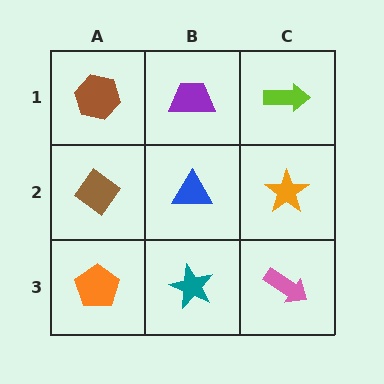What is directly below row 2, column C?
A pink arrow.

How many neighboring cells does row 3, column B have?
3.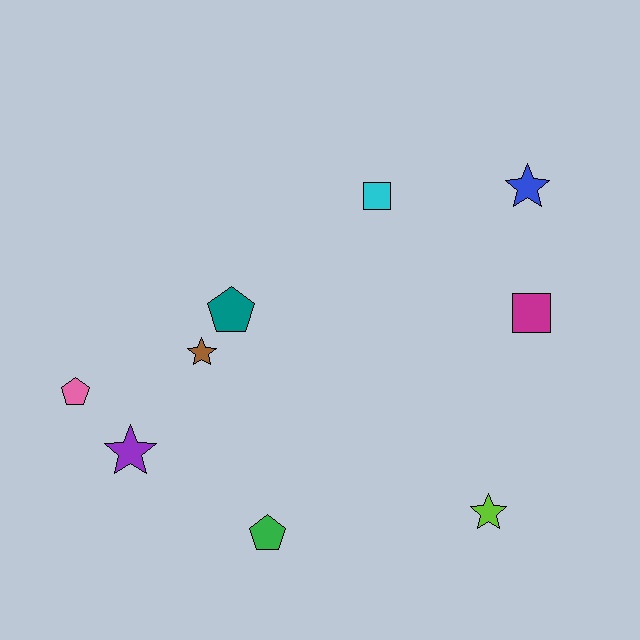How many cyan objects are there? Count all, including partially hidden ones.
There is 1 cyan object.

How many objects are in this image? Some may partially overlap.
There are 9 objects.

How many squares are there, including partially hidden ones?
There are 2 squares.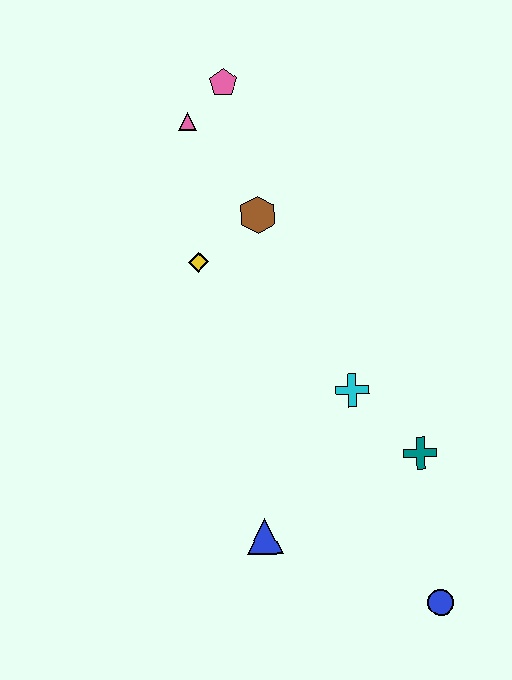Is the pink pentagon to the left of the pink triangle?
No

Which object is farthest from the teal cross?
The pink pentagon is farthest from the teal cross.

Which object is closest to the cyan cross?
The teal cross is closest to the cyan cross.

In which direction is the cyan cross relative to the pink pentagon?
The cyan cross is below the pink pentagon.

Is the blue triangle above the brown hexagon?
No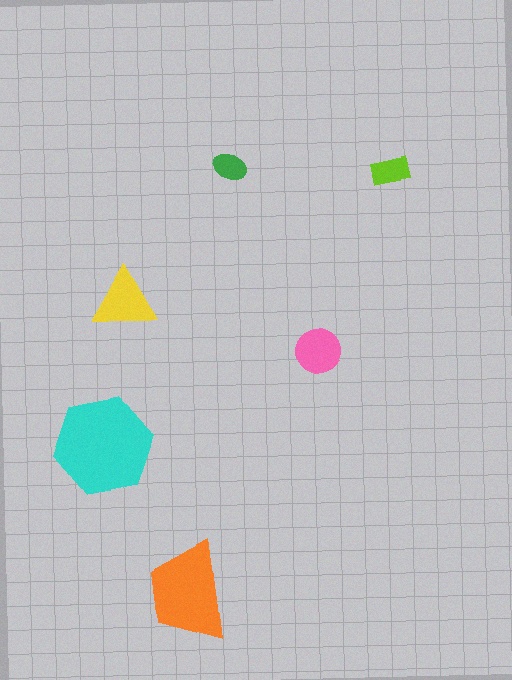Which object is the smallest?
The green ellipse.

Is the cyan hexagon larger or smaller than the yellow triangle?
Larger.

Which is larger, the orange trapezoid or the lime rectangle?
The orange trapezoid.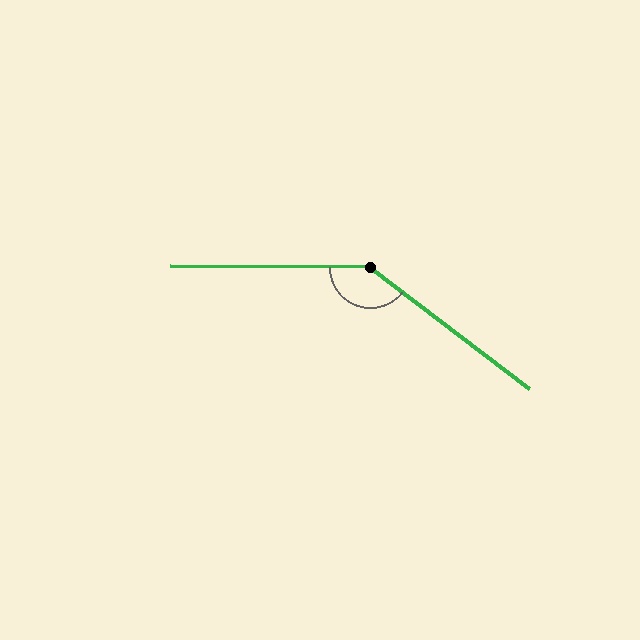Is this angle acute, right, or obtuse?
It is obtuse.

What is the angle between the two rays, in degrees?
Approximately 143 degrees.